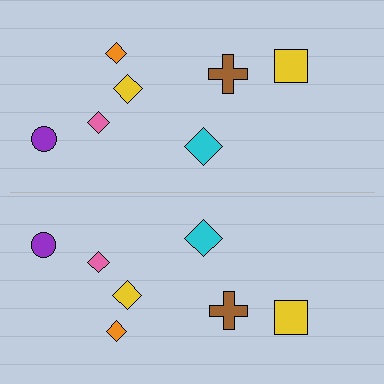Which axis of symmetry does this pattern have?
The pattern has a horizontal axis of symmetry running through the center of the image.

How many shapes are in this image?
There are 14 shapes in this image.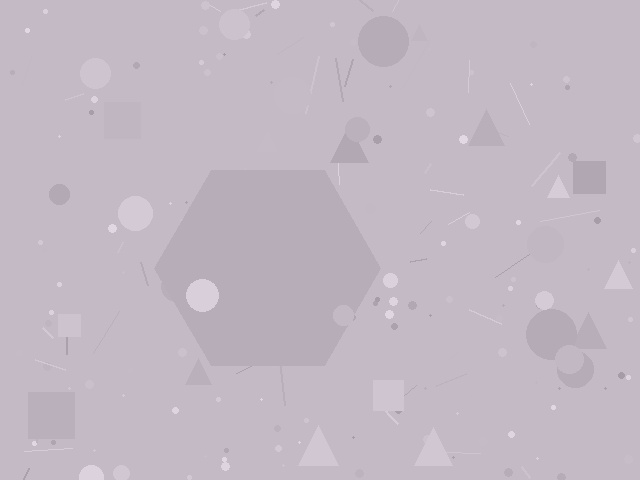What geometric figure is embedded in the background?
A hexagon is embedded in the background.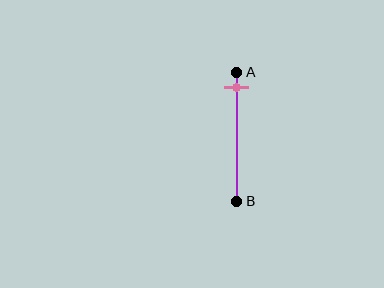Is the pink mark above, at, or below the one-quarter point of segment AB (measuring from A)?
The pink mark is above the one-quarter point of segment AB.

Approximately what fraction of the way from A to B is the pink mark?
The pink mark is approximately 10% of the way from A to B.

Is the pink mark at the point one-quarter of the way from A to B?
No, the mark is at about 10% from A, not at the 25% one-quarter point.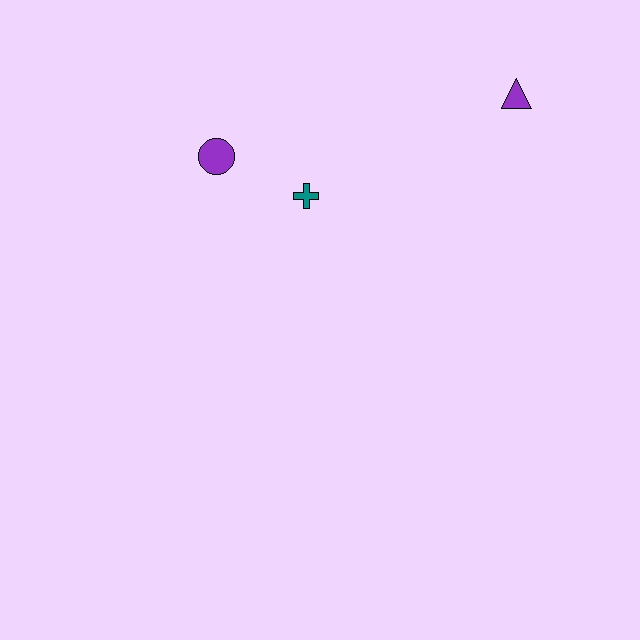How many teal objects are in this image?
There is 1 teal object.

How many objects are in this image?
There are 3 objects.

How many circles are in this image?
There is 1 circle.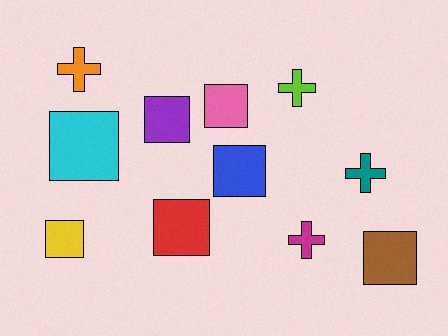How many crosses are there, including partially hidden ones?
There are 4 crosses.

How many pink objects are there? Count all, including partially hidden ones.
There is 1 pink object.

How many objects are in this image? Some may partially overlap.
There are 11 objects.